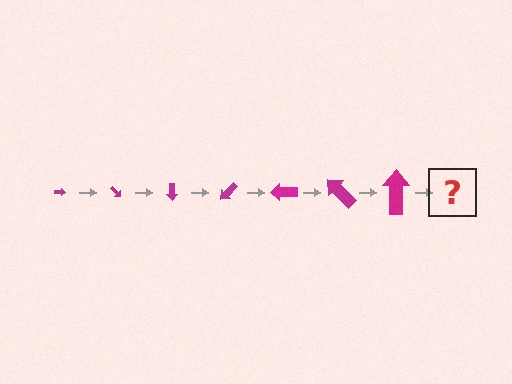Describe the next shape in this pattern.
It should be an arrow, larger than the previous one and rotated 315 degrees from the start.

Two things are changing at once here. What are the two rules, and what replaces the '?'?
The two rules are that the arrow grows larger each step and it rotates 45 degrees each step. The '?' should be an arrow, larger than the previous one and rotated 315 degrees from the start.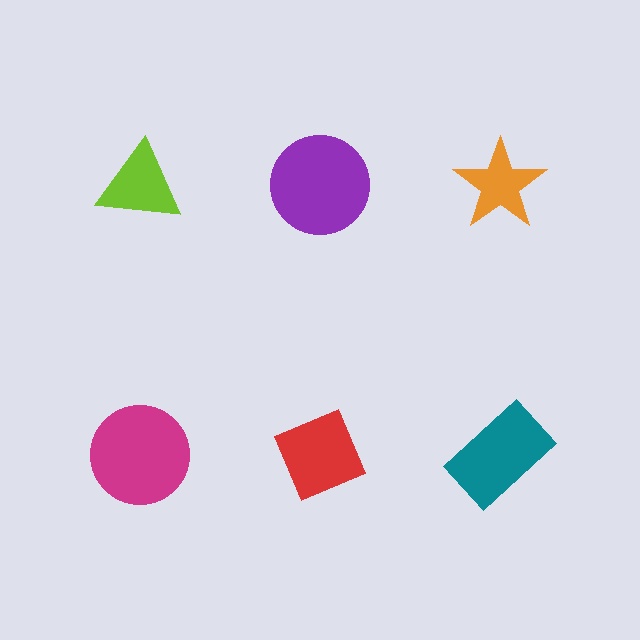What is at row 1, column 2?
A purple circle.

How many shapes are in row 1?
3 shapes.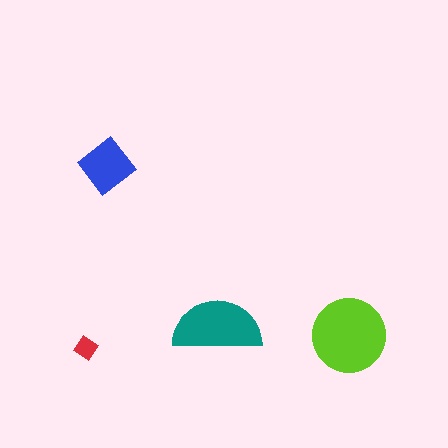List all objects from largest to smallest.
The lime circle, the teal semicircle, the blue diamond, the red diamond.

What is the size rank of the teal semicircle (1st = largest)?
2nd.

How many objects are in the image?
There are 4 objects in the image.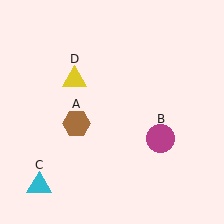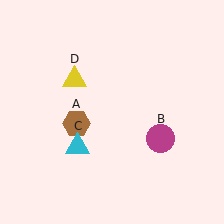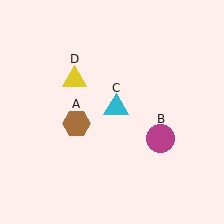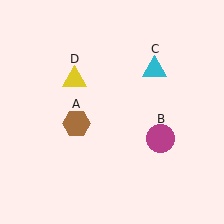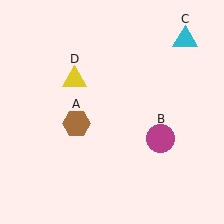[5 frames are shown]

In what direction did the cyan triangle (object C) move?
The cyan triangle (object C) moved up and to the right.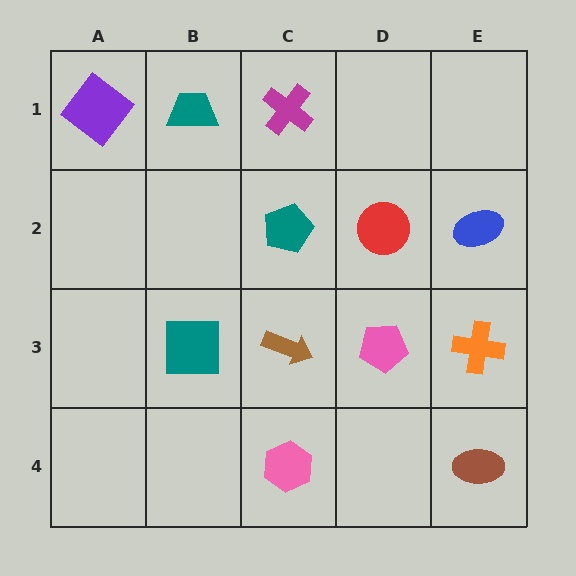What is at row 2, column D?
A red circle.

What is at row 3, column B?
A teal square.